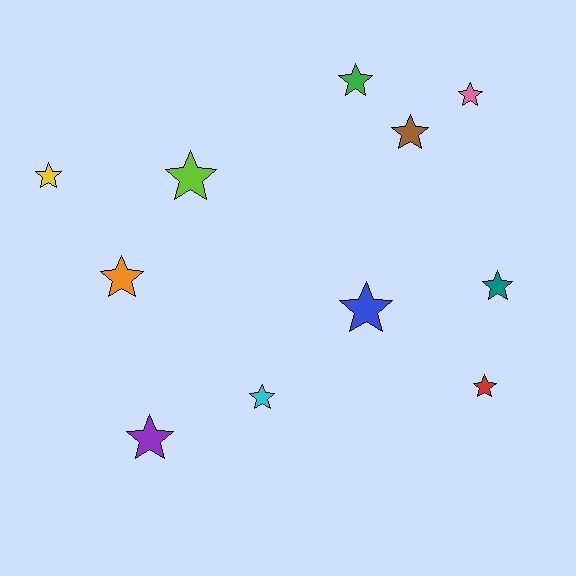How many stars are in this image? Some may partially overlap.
There are 11 stars.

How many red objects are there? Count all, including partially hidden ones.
There is 1 red object.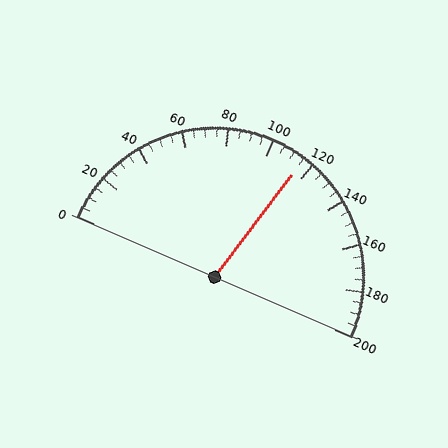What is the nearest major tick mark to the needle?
The nearest major tick mark is 120.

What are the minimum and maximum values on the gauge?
The gauge ranges from 0 to 200.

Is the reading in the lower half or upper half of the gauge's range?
The reading is in the upper half of the range (0 to 200).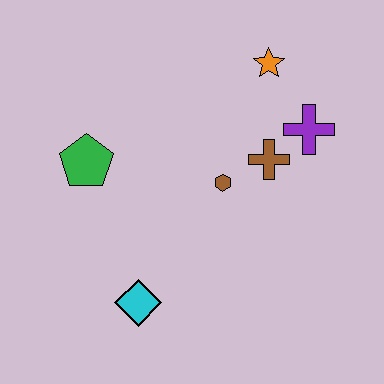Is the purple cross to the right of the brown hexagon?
Yes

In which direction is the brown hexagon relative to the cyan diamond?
The brown hexagon is above the cyan diamond.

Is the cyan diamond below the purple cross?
Yes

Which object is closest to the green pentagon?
The brown hexagon is closest to the green pentagon.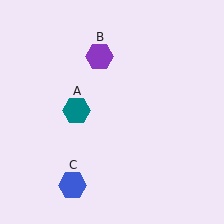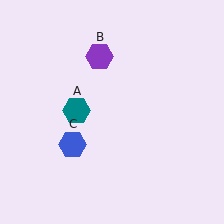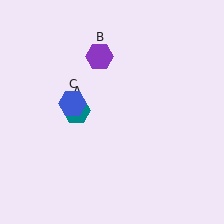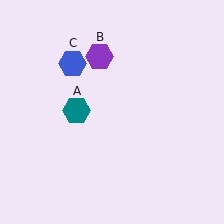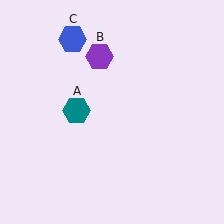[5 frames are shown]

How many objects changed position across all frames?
1 object changed position: blue hexagon (object C).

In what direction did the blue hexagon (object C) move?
The blue hexagon (object C) moved up.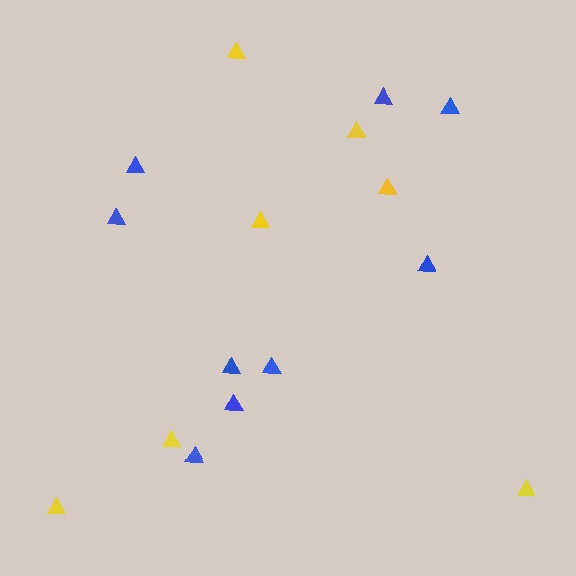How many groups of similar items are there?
There are 2 groups: one group of yellow triangles (7) and one group of blue triangles (9).